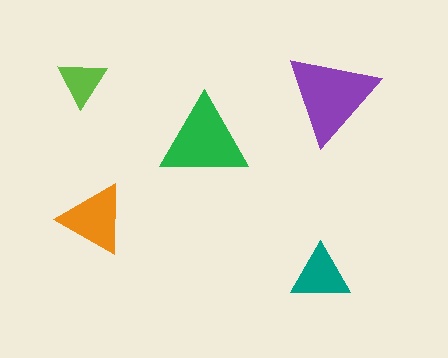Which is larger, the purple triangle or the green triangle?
The purple one.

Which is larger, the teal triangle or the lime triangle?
The teal one.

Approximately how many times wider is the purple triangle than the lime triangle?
About 2 times wider.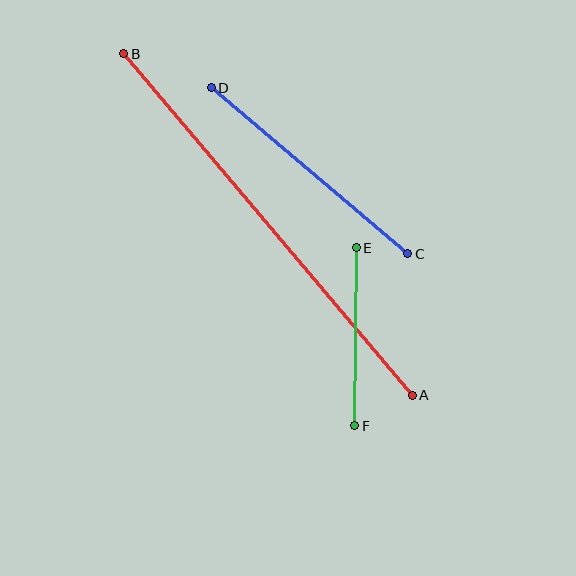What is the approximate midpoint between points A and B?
The midpoint is at approximately (268, 225) pixels.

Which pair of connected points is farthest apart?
Points A and B are farthest apart.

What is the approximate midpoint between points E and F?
The midpoint is at approximately (356, 337) pixels.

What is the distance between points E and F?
The distance is approximately 178 pixels.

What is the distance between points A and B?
The distance is approximately 447 pixels.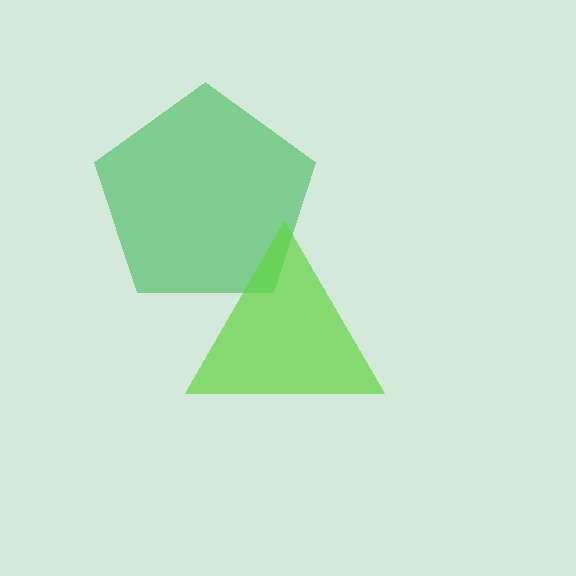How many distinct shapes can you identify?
There are 2 distinct shapes: a green pentagon, a lime triangle.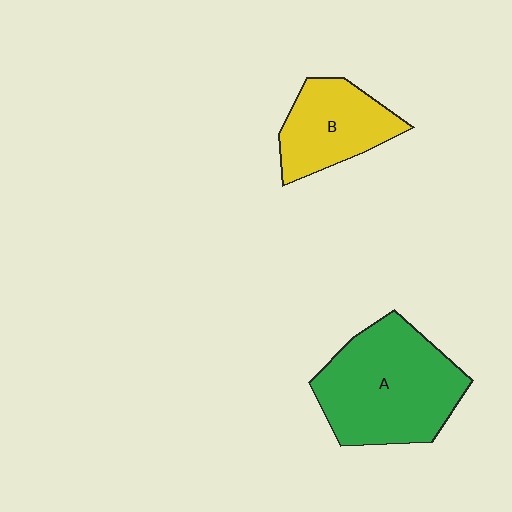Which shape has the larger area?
Shape A (green).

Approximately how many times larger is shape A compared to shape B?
Approximately 1.7 times.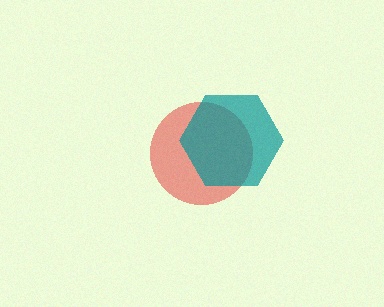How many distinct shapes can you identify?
There are 2 distinct shapes: a red circle, a teal hexagon.